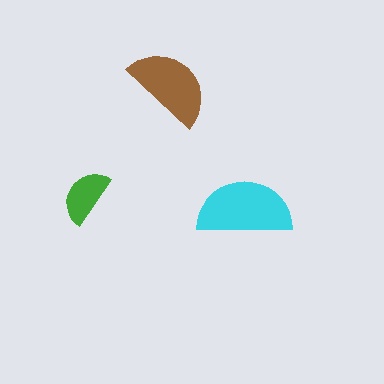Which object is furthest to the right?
The cyan semicircle is rightmost.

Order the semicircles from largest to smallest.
the cyan one, the brown one, the green one.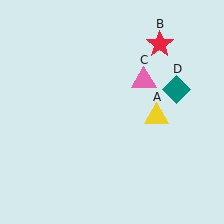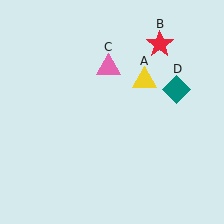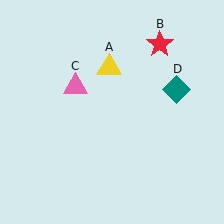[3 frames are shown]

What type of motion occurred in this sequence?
The yellow triangle (object A), pink triangle (object C) rotated counterclockwise around the center of the scene.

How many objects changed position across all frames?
2 objects changed position: yellow triangle (object A), pink triangle (object C).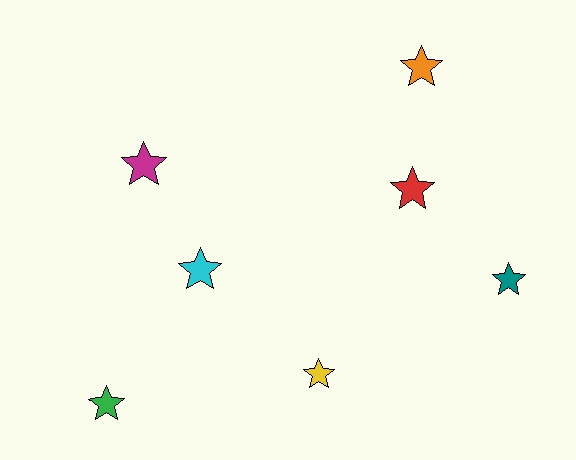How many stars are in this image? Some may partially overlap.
There are 7 stars.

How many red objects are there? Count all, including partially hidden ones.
There is 1 red object.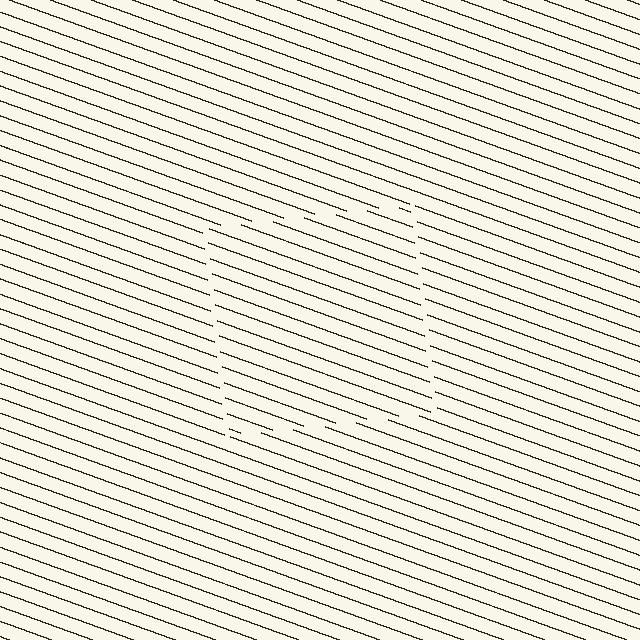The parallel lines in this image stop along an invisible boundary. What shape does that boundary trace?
An illusory square. The interior of the shape contains the same grating, shifted by half a period — the contour is defined by the phase discontinuity where line-ends from the inner and outer gratings abut.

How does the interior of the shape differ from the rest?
The interior of the shape contains the same grating, shifted by half a period — the contour is defined by the phase discontinuity where line-ends from the inner and outer gratings abut.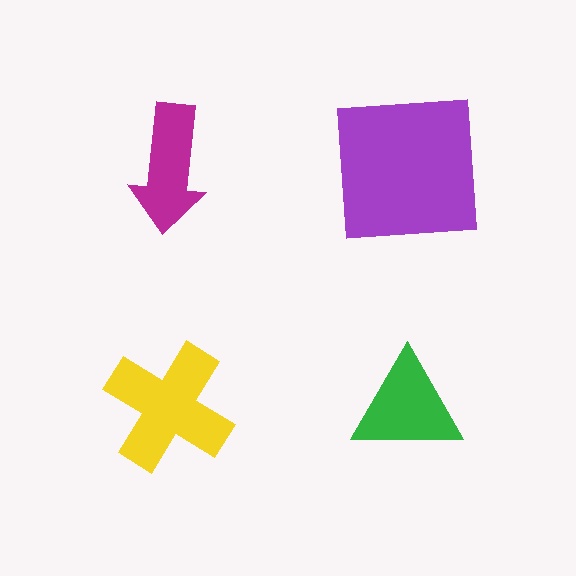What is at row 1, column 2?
A purple square.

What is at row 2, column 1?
A yellow cross.